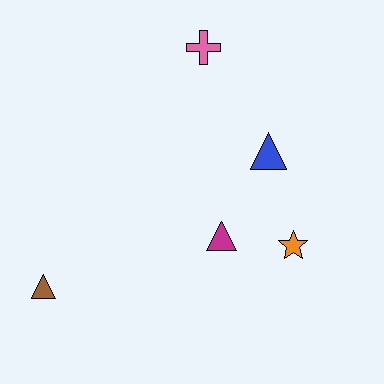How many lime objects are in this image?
There are no lime objects.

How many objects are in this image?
There are 5 objects.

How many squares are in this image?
There are no squares.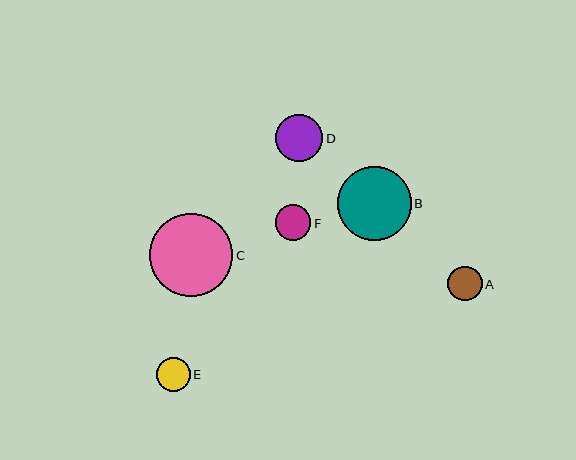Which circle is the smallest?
Circle E is the smallest with a size of approximately 34 pixels.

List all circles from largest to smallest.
From largest to smallest: C, B, D, F, A, E.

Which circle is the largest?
Circle C is the largest with a size of approximately 83 pixels.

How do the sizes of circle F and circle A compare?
Circle F and circle A are approximately the same size.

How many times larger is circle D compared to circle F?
Circle D is approximately 1.3 times the size of circle F.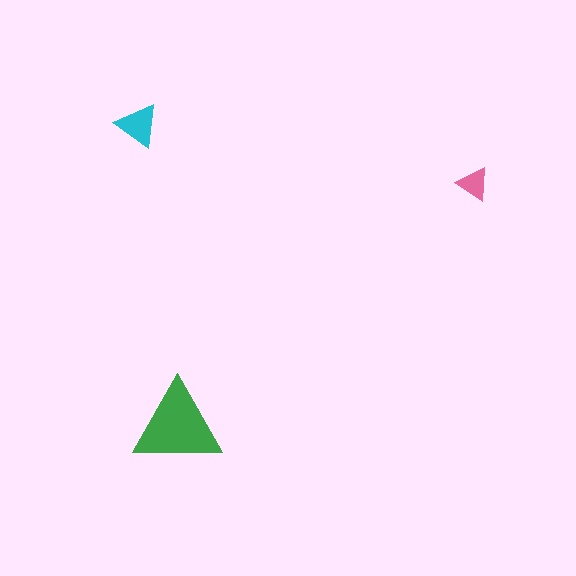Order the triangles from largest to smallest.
the green one, the cyan one, the pink one.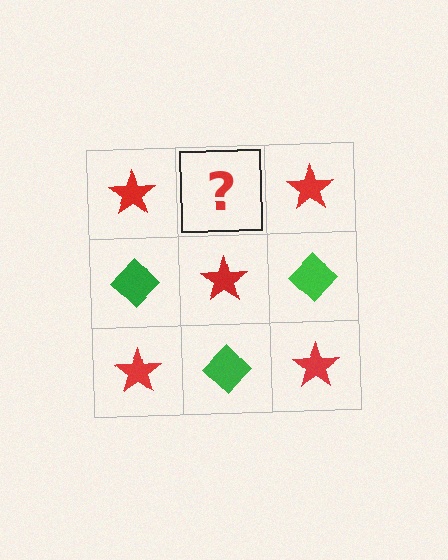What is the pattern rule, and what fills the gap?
The rule is that it alternates red star and green diamond in a checkerboard pattern. The gap should be filled with a green diamond.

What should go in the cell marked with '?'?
The missing cell should contain a green diamond.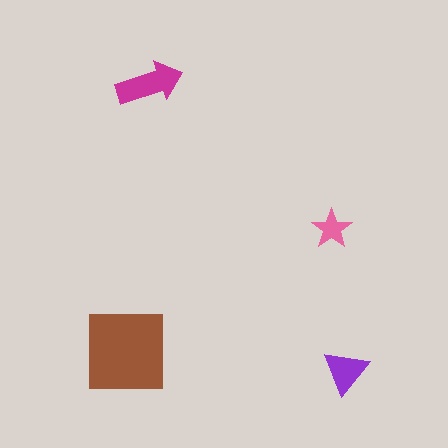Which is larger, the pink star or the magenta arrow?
The magenta arrow.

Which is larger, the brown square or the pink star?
The brown square.